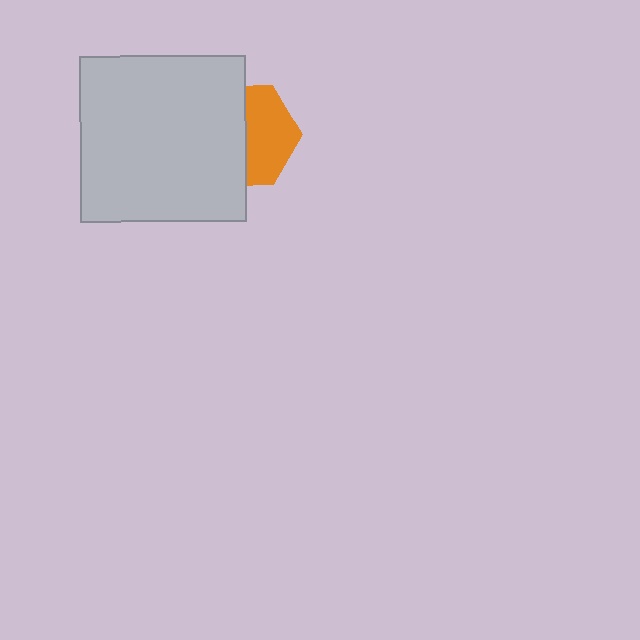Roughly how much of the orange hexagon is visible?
About half of it is visible (roughly 48%).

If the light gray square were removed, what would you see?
You would see the complete orange hexagon.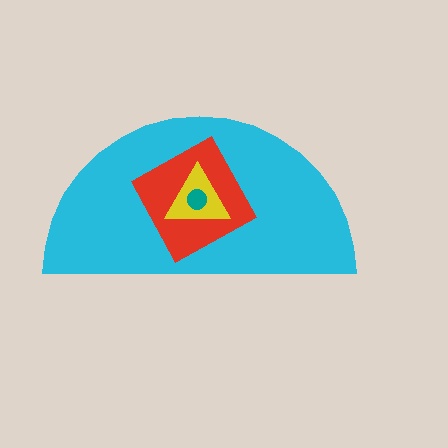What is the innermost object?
The teal circle.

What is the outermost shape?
The cyan semicircle.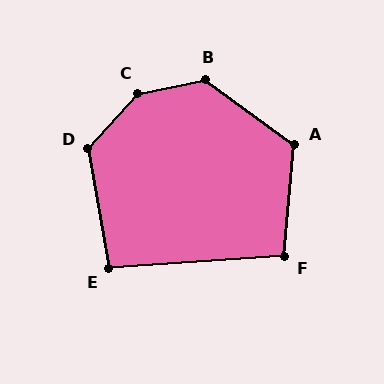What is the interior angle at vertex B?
Approximately 133 degrees (obtuse).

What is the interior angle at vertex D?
Approximately 128 degrees (obtuse).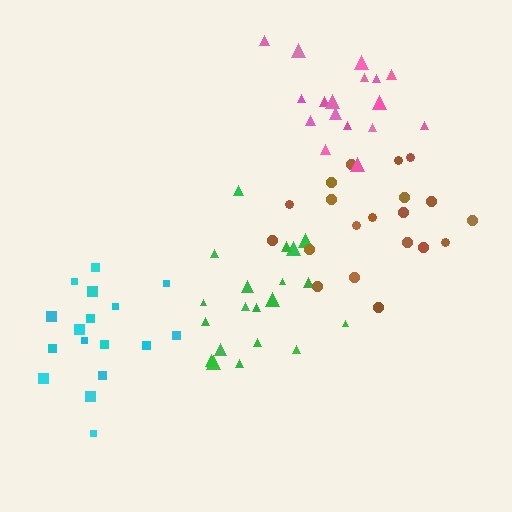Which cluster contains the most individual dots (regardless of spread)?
Green (20).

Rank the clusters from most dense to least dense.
green, cyan, pink, brown.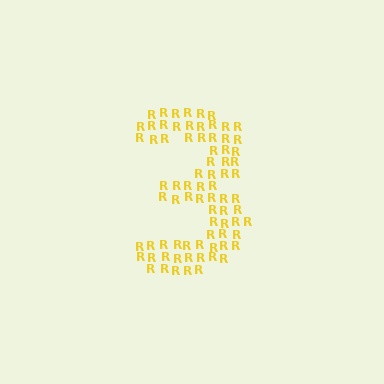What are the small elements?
The small elements are letter R's.